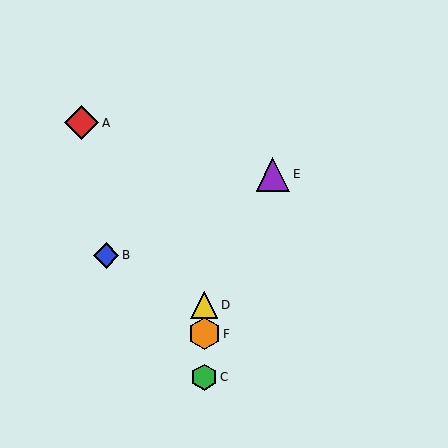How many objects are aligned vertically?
3 objects (C, D, F) are aligned vertically.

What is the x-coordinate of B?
Object B is at x≈106.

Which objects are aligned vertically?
Objects C, D, F are aligned vertically.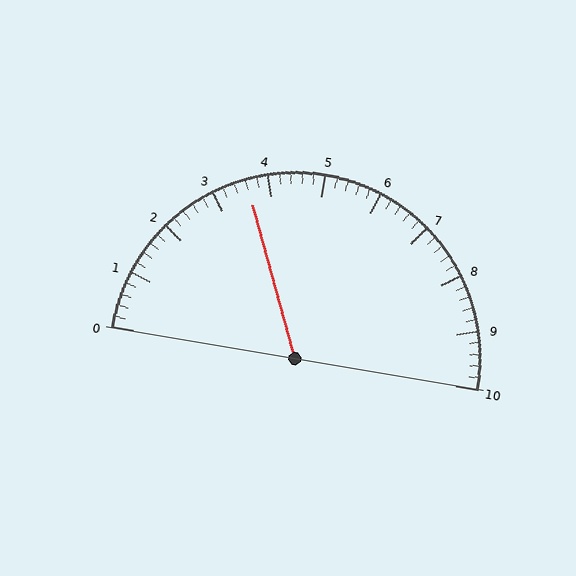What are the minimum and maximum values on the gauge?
The gauge ranges from 0 to 10.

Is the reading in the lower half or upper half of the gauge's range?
The reading is in the lower half of the range (0 to 10).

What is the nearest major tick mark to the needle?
The nearest major tick mark is 4.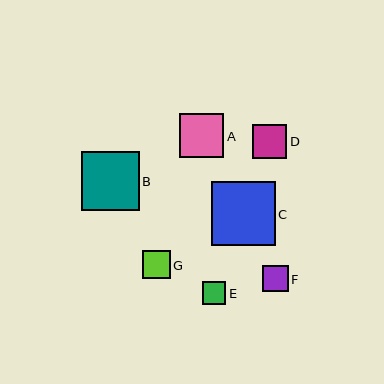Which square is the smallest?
Square E is the smallest with a size of approximately 23 pixels.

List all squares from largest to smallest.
From largest to smallest: C, B, A, D, G, F, E.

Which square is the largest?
Square C is the largest with a size of approximately 64 pixels.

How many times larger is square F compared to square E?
Square F is approximately 1.1 times the size of square E.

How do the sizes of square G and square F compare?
Square G and square F are approximately the same size.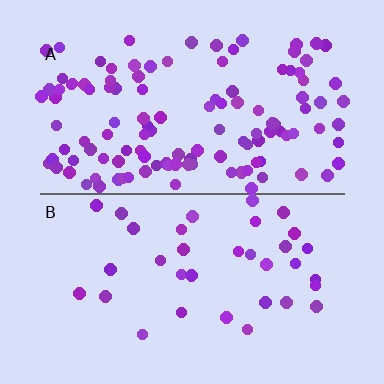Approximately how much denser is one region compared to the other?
Approximately 3.5× — region A over region B.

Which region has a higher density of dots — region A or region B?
A (the top).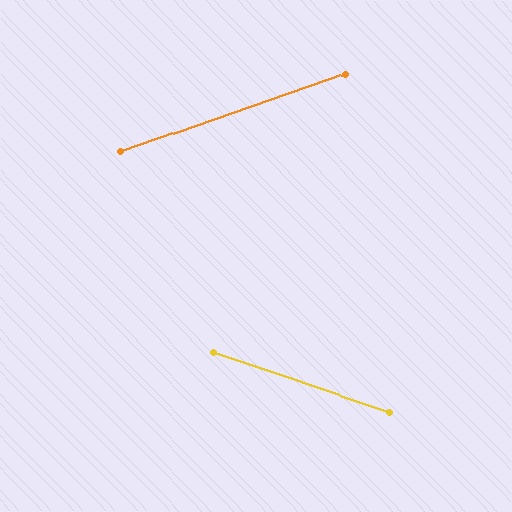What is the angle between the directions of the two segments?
Approximately 38 degrees.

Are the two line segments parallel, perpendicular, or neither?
Neither parallel nor perpendicular — they differ by about 38°.